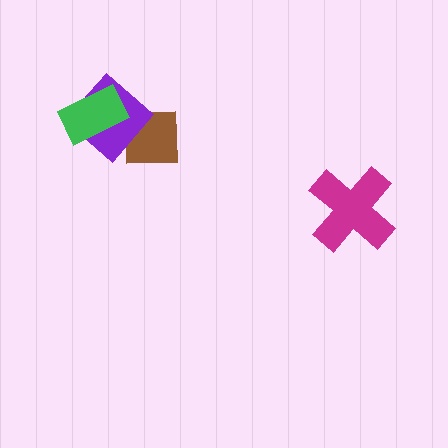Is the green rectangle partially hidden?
No, no other shape covers it.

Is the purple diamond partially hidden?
Yes, it is partially covered by another shape.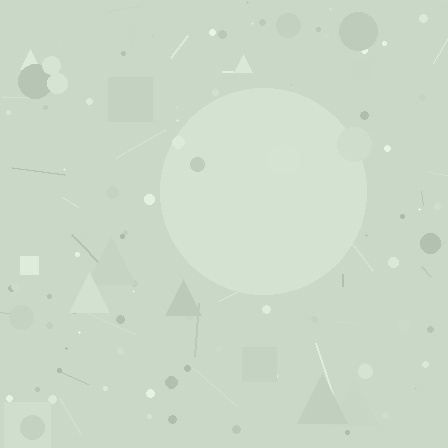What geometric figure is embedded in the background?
A circle is embedded in the background.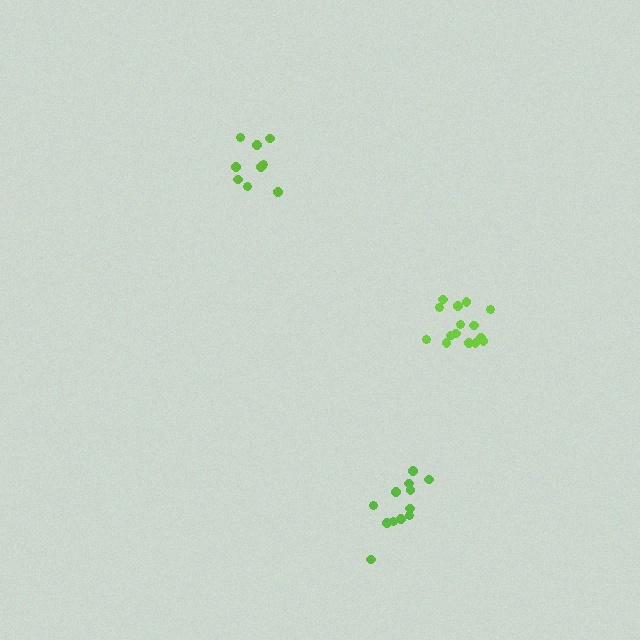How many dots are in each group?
Group 1: 9 dots, Group 2: 15 dots, Group 3: 12 dots (36 total).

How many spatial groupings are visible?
There are 3 spatial groupings.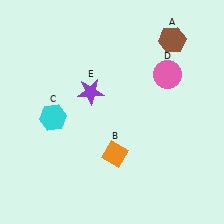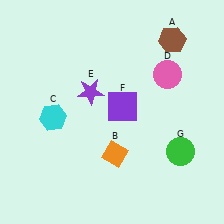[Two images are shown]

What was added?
A purple square (F), a green circle (G) were added in Image 2.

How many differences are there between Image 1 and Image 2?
There are 2 differences between the two images.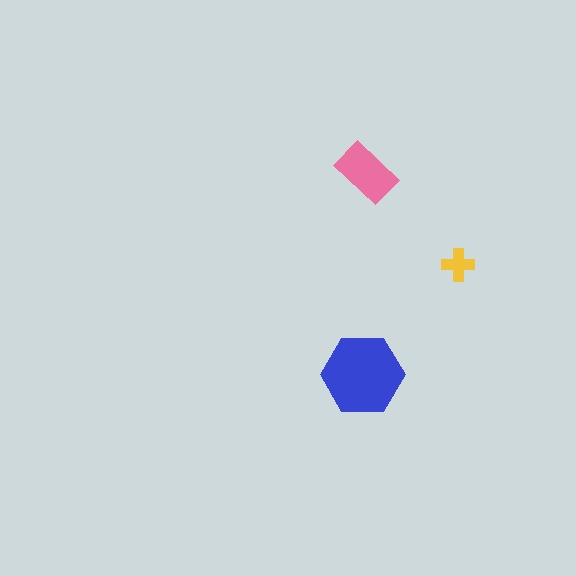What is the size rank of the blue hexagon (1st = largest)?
1st.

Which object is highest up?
The pink rectangle is topmost.